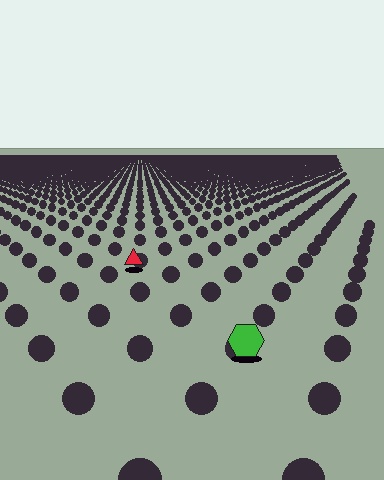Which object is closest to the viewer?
The green hexagon is closest. The texture marks near it are larger and more spread out.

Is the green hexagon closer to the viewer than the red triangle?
Yes. The green hexagon is closer — you can tell from the texture gradient: the ground texture is coarser near it.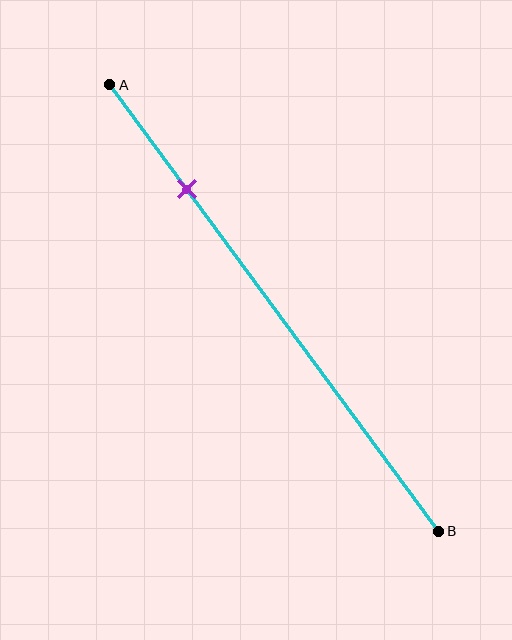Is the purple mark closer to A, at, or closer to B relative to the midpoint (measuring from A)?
The purple mark is closer to point A than the midpoint of segment AB.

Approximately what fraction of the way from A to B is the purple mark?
The purple mark is approximately 25% of the way from A to B.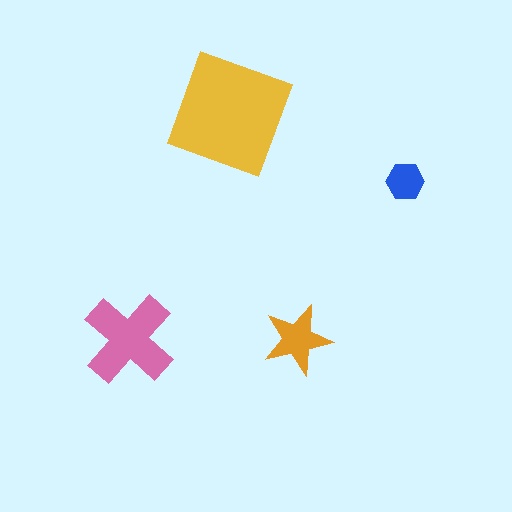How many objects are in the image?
There are 4 objects in the image.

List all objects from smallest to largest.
The blue hexagon, the orange star, the pink cross, the yellow square.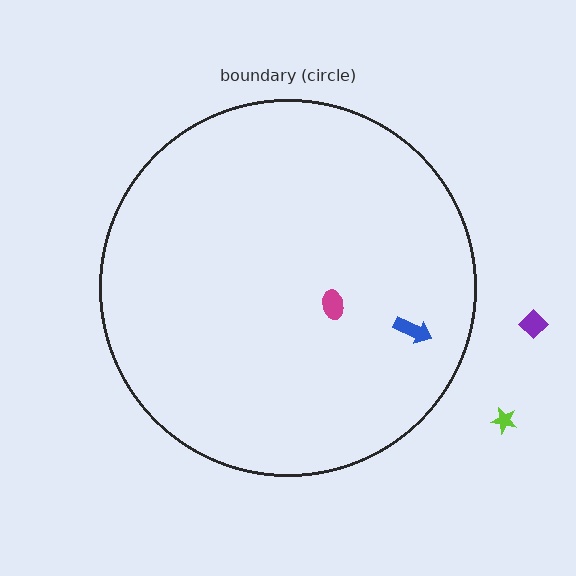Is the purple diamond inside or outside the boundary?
Outside.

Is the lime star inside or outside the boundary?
Outside.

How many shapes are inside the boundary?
2 inside, 2 outside.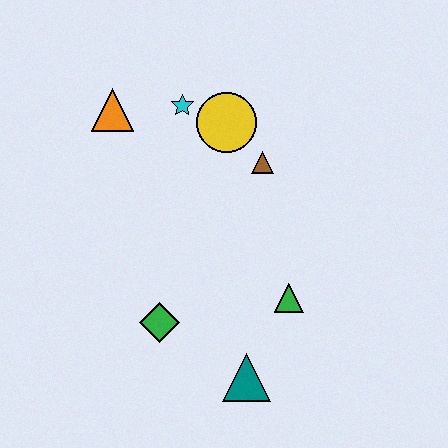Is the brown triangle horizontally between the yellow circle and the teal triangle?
No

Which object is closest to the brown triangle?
The yellow circle is closest to the brown triangle.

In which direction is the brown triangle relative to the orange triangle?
The brown triangle is to the right of the orange triangle.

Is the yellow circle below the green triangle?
No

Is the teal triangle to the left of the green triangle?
Yes